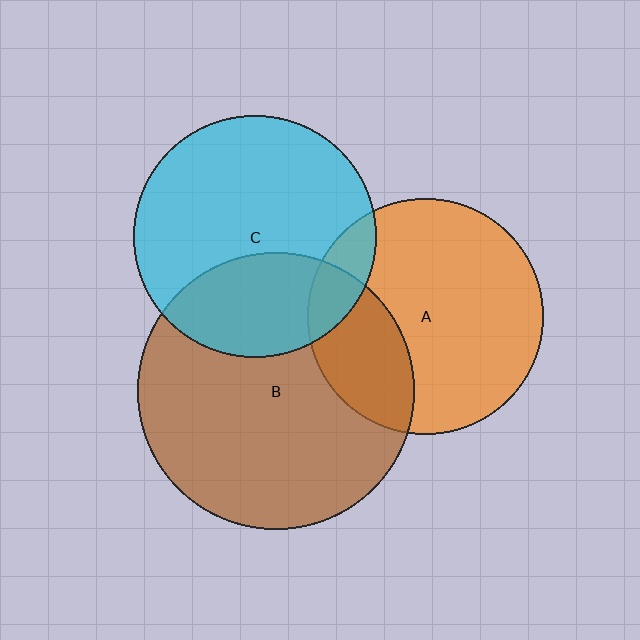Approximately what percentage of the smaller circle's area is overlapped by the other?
Approximately 30%.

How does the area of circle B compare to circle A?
Approximately 1.4 times.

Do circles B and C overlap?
Yes.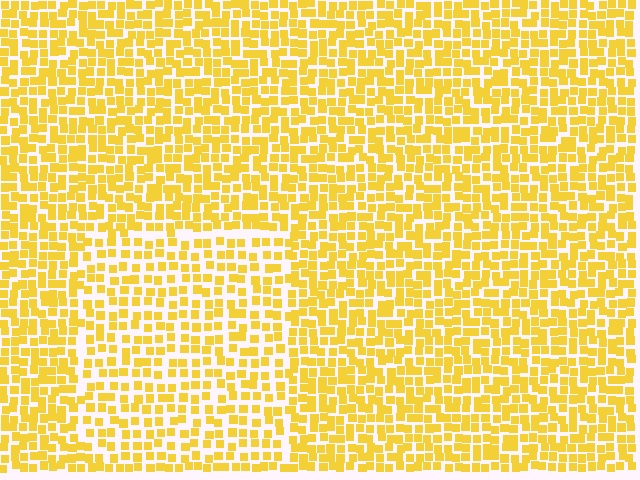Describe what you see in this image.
The image contains small yellow elements arranged at two different densities. A rectangle-shaped region is visible where the elements are less densely packed than the surrounding area.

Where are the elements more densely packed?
The elements are more densely packed outside the rectangle boundary.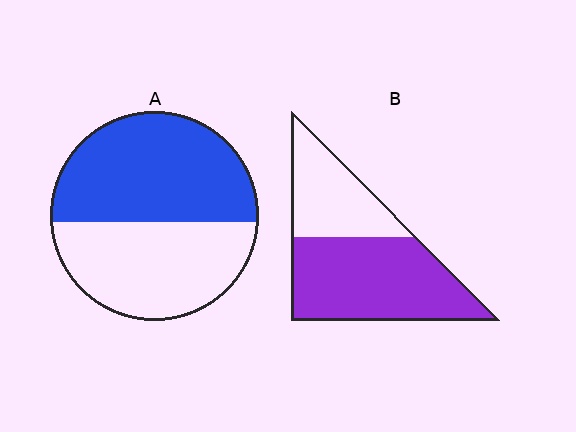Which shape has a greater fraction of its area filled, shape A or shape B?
Shape B.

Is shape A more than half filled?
Roughly half.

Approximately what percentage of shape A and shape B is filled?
A is approximately 55% and B is approximately 65%.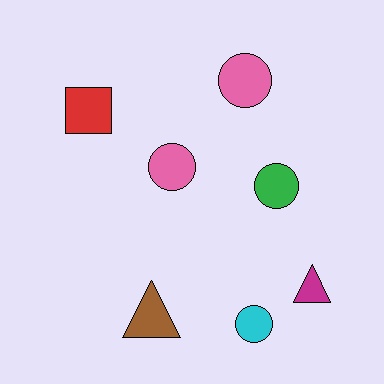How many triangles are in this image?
There are 2 triangles.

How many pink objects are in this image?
There are 2 pink objects.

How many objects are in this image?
There are 7 objects.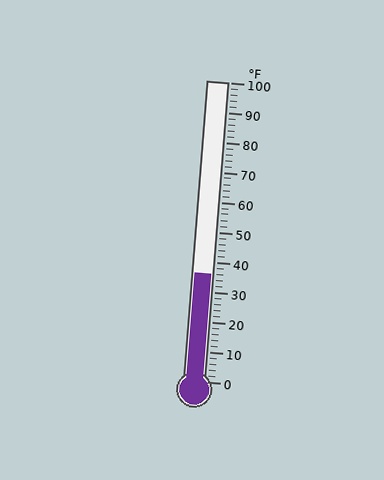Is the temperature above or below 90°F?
The temperature is below 90°F.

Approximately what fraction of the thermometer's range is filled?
The thermometer is filled to approximately 35% of its range.